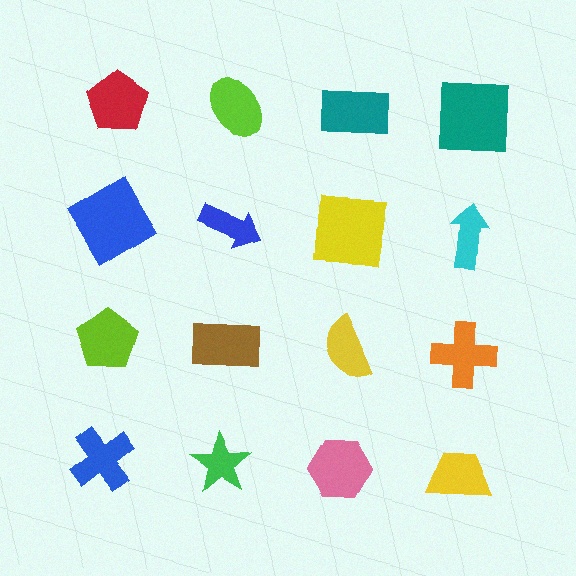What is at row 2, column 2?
A blue arrow.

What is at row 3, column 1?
A lime pentagon.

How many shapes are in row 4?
4 shapes.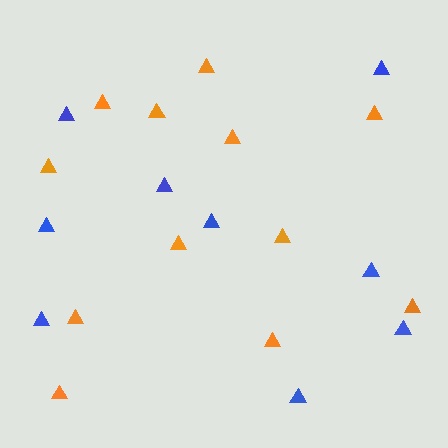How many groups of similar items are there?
There are 2 groups: one group of orange triangles (12) and one group of blue triangles (9).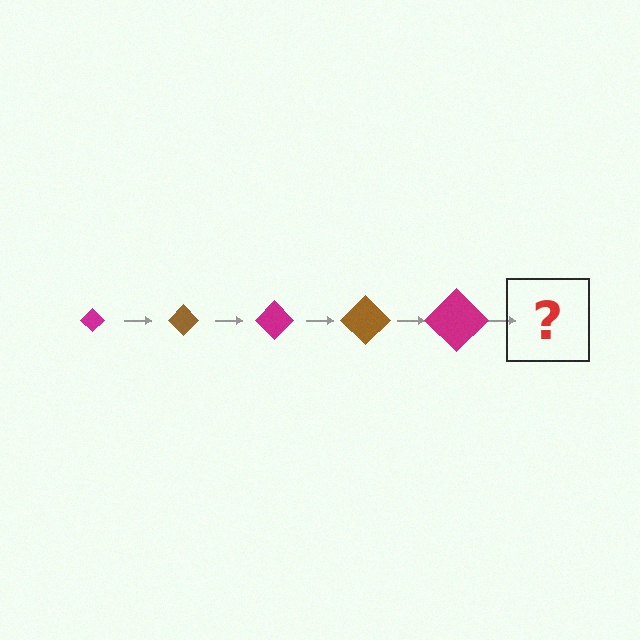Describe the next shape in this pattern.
It should be a brown diamond, larger than the previous one.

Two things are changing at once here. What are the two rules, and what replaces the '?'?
The two rules are that the diamond grows larger each step and the color cycles through magenta and brown. The '?' should be a brown diamond, larger than the previous one.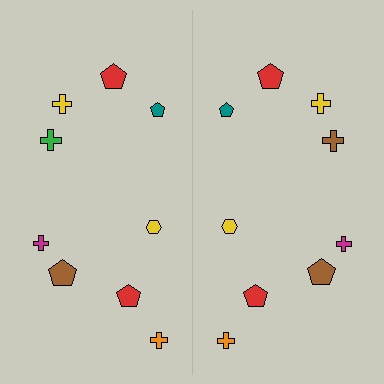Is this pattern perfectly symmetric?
No, the pattern is not perfectly symmetric. The brown cross on the right side breaks the symmetry — its mirror counterpart is green.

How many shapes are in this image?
There are 18 shapes in this image.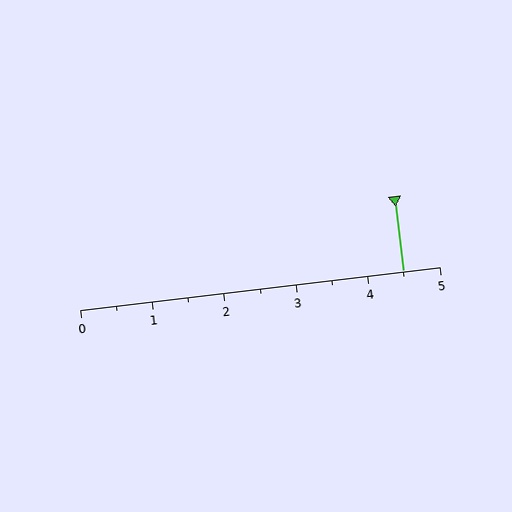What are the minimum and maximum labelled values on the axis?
The axis runs from 0 to 5.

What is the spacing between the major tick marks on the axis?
The major ticks are spaced 1 apart.